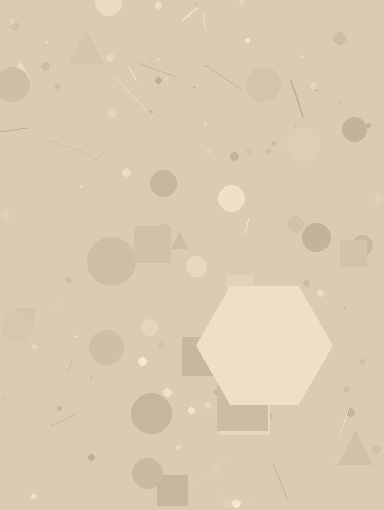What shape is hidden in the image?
A hexagon is hidden in the image.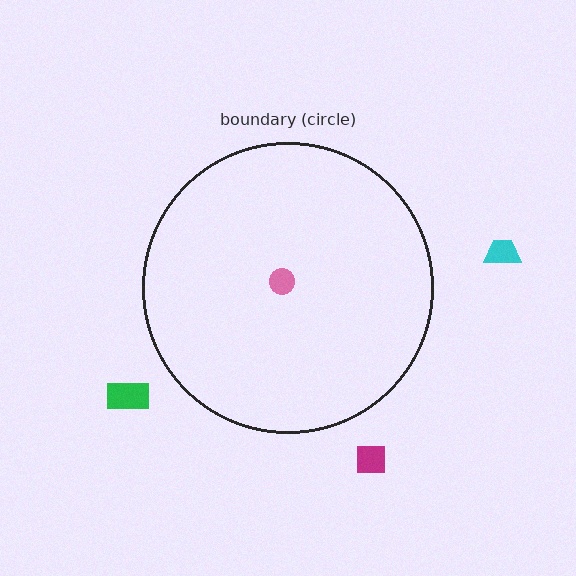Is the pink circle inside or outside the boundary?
Inside.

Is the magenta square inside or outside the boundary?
Outside.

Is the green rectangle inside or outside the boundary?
Outside.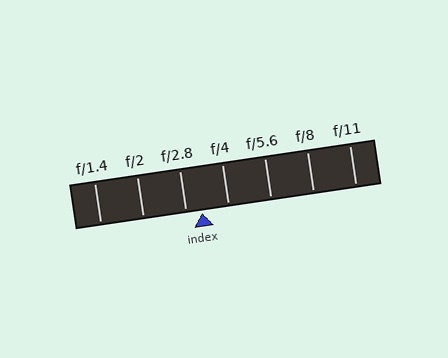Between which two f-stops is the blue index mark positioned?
The index mark is between f/2.8 and f/4.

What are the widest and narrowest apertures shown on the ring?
The widest aperture shown is f/1.4 and the narrowest is f/11.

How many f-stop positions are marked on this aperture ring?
There are 7 f-stop positions marked.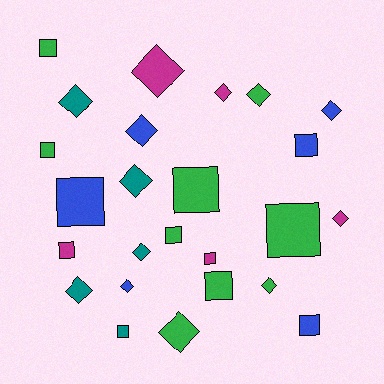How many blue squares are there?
There are 3 blue squares.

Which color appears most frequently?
Green, with 9 objects.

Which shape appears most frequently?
Diamond, with 13 objects.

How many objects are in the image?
There are 25 objects.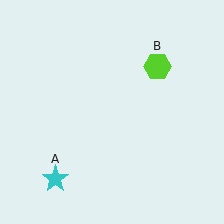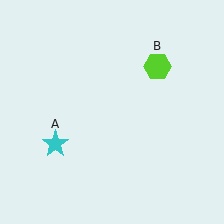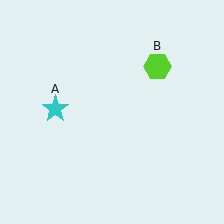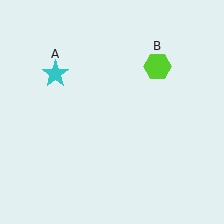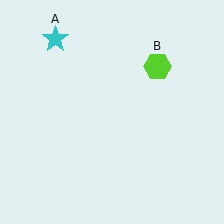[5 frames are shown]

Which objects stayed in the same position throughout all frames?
Lime hexagon (object B) remained stationary.